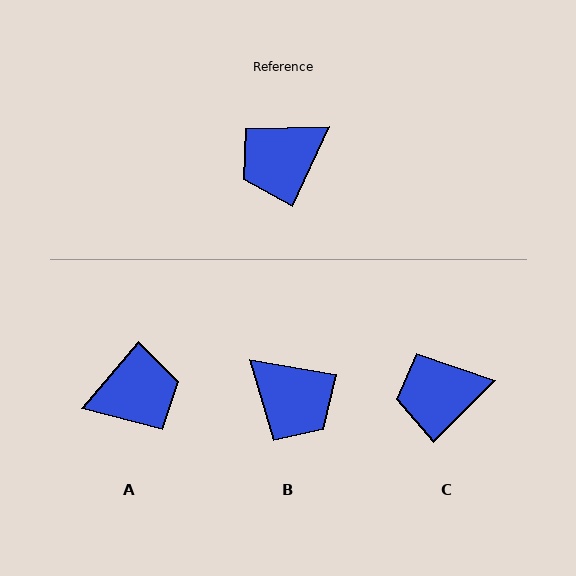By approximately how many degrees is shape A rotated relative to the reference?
Approximately 164 degrees counter-clockwise.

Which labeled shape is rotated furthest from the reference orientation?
A, about 164 degrees away.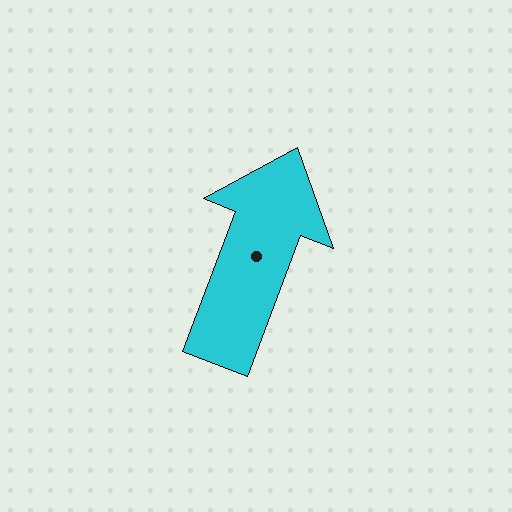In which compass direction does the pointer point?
North.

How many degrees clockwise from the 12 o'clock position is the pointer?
Approximately 21 degrees.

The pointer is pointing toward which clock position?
Roughly 1 o'clock.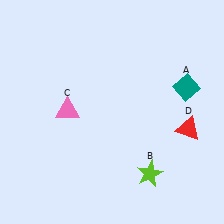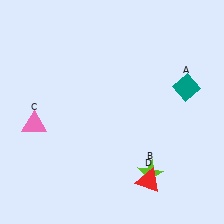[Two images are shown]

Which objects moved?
The objects that moved are: the pink triangle (C), the red triangle (D).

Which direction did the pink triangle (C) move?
The pink triangle (C) moved left.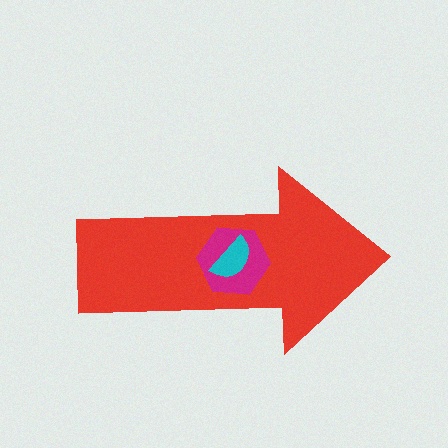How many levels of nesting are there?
3.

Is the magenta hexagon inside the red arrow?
Yes.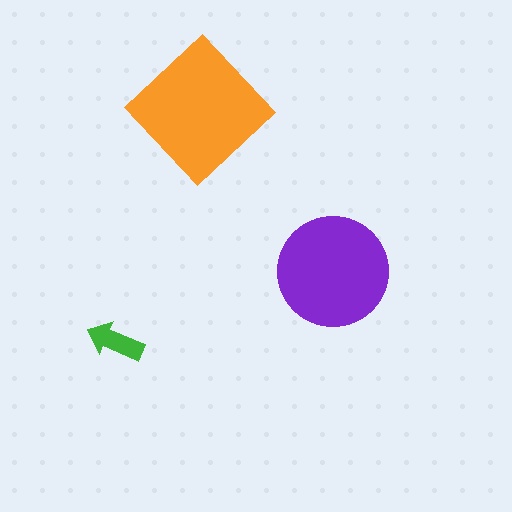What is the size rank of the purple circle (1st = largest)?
2nd.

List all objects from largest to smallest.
The orange diamond, the purple circle, the green arrow.